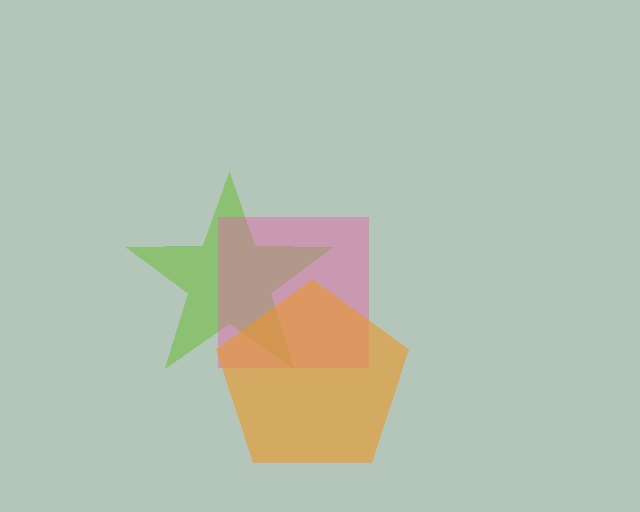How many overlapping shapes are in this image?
There are 3 overlapping shapes in the image.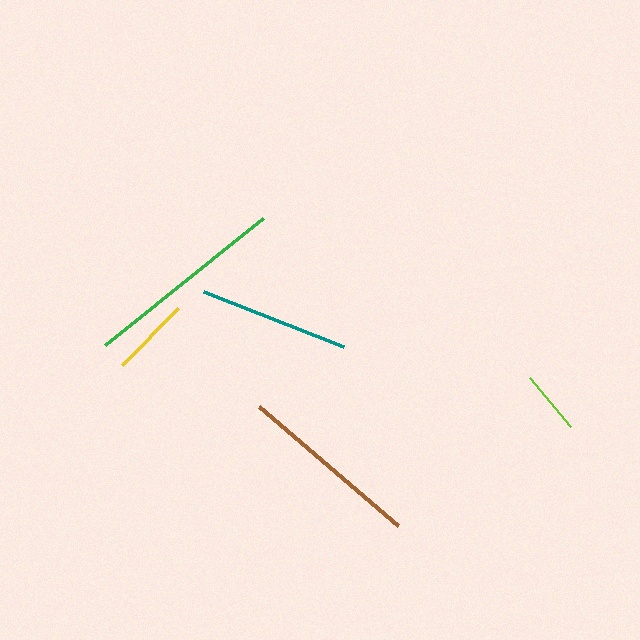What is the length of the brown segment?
The brown segment is approximately 183 pixels long.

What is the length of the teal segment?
The teal segment is approximately 150 pixels long.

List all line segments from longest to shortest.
From longest to shortest: green, brown, teal, yellow, lime.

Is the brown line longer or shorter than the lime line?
The brown line is longer than the lime line.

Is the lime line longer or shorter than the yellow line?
The yellow line is longer than the lime line.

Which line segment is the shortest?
The lime line is the shortest at approximately 65 pixels.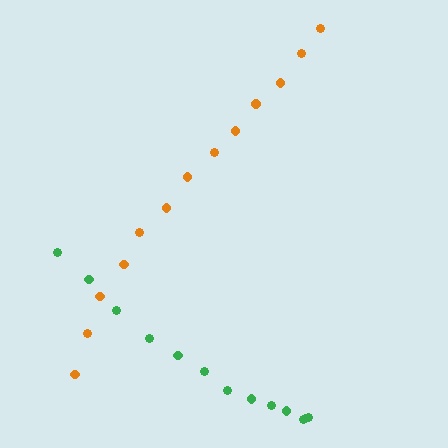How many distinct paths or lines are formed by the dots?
There are 2 distinct paths.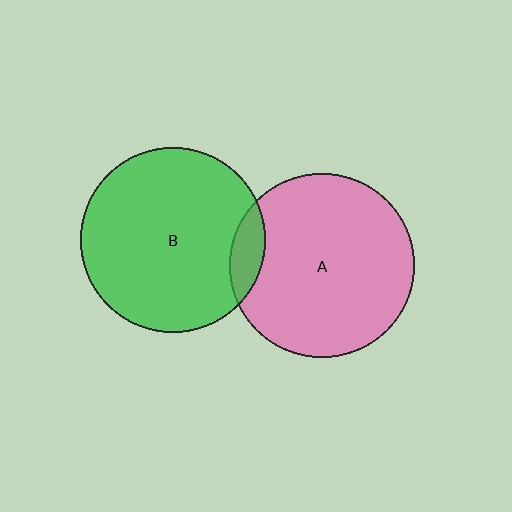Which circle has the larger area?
Circle B (green).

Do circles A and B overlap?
Yes.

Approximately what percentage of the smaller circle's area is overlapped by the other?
Approximately 10%.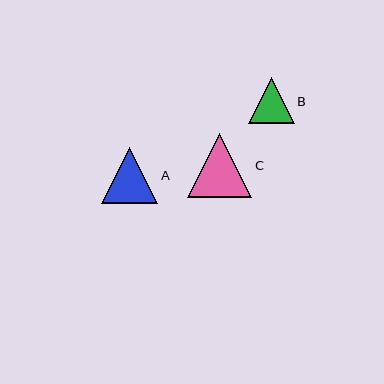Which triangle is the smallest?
Triangle B is the smallest with a size of approximately 46 pixels.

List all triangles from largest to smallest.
From largest to smallest: C, A, B.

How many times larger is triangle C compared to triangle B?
Triangle C is approximately 1.4 times the size of triangle B.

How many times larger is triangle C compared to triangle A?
Triangle C is approximately 1.1 times the size of triangle A.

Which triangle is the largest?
Triangle C is the largest with a size of approximately 65 pixels.